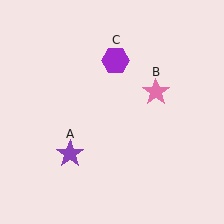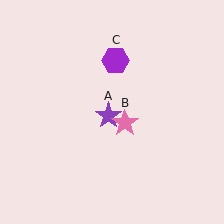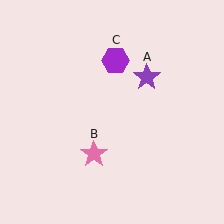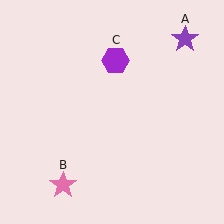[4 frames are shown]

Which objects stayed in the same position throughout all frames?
Purple hexagon (object C) remained stationary.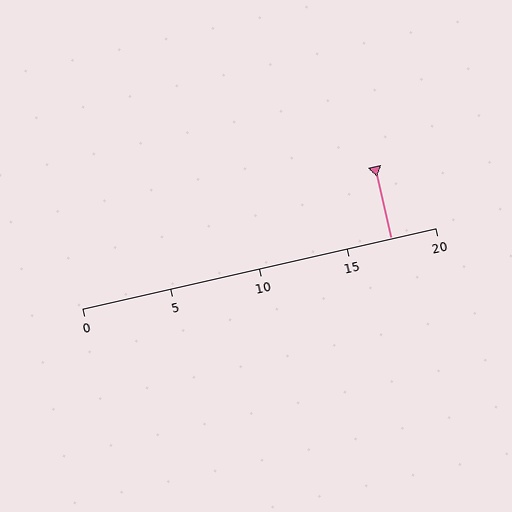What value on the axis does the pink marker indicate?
The marker indicates approximately 17.5.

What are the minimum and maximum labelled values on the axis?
The axis runs from 0 to 20.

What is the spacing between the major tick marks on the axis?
The major ticks are spaced 5 apart.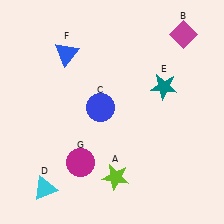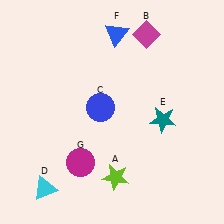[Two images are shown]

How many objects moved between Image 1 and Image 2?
3 objects moved between the two images.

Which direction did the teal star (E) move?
The teal star (E) moved down.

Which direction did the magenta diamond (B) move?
The magenta diamond (B) moved left.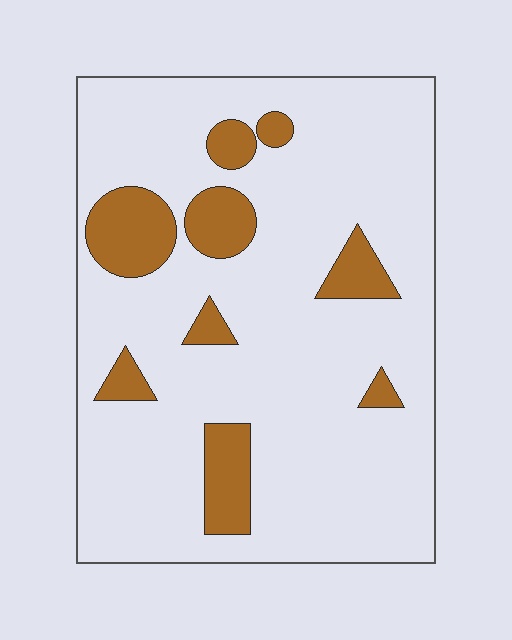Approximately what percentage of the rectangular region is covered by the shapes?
Approximately 15%.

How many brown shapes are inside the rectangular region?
9.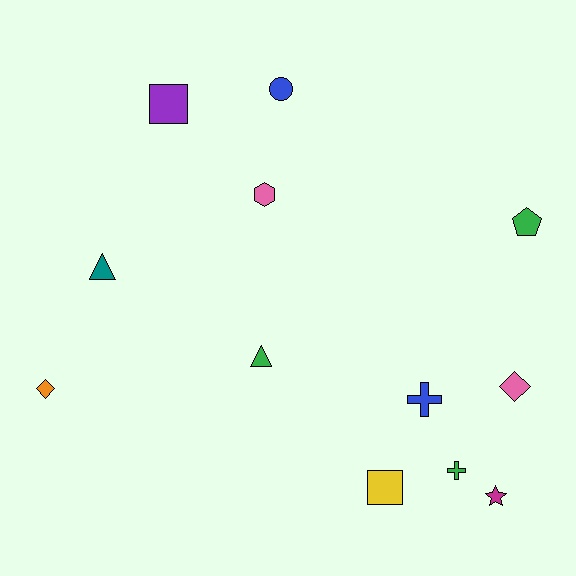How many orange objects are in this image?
There is 1 orange object.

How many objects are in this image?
There are 12 objects.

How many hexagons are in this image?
There is 1 hexagon.